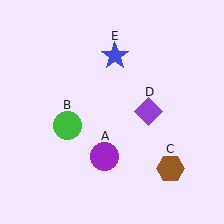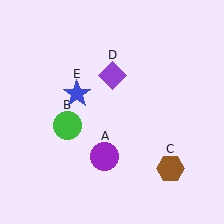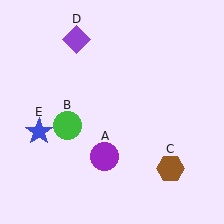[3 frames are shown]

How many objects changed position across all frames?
2 objects changed position: purple diamond (object D), blue star (object E).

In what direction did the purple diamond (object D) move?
The purple diamond (object D) moved up and to the left.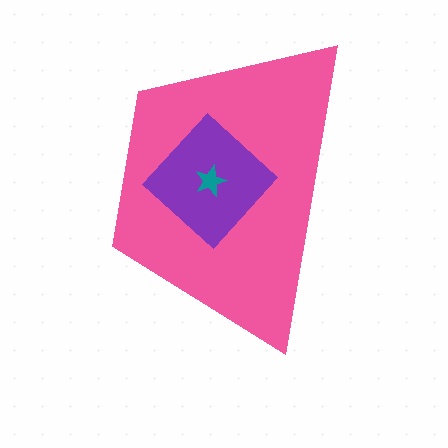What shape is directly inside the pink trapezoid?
The purple diamond.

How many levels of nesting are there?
3.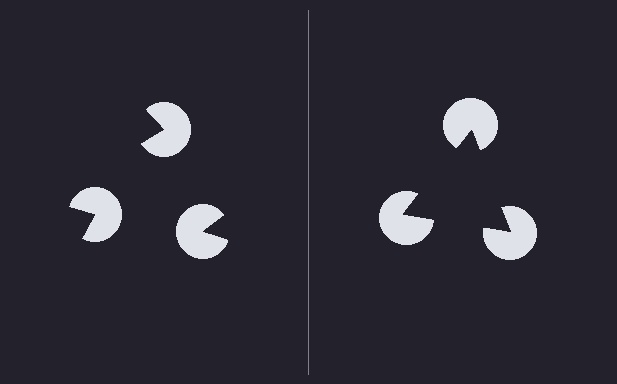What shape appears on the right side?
An illusory triangle.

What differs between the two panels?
The pac-man discs are positioned identically on both sides; only the wedge orientations differ. On the right they align to a triangle; on the left they are misaligned.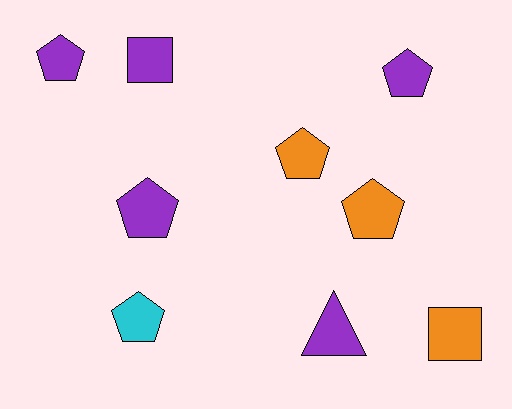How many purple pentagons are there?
There are 3 purple pentagons.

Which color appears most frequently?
Purple, with 5 objects.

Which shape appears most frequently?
Pentagon, with 6 objects.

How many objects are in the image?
There are 9 objects.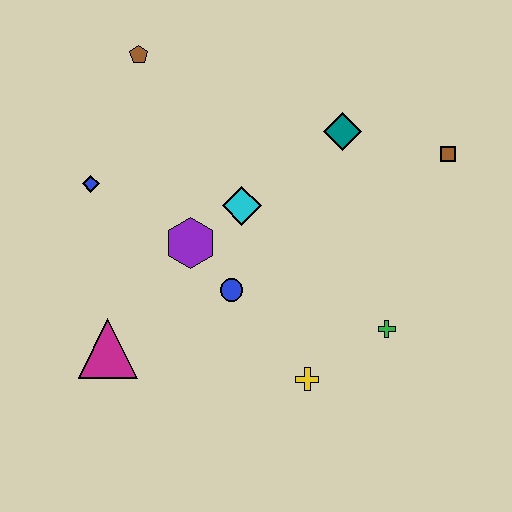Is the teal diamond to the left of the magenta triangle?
No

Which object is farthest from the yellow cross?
The brown pentagon is farthest from the yellow cross.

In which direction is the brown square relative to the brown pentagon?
The brown square is to the right of the brown pentagon.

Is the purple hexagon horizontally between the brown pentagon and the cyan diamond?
Yes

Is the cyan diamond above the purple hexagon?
Yes